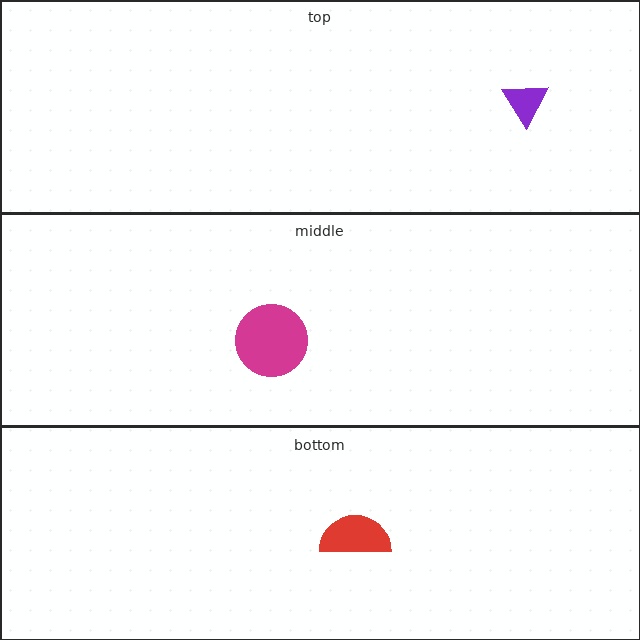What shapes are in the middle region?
The magenta circle.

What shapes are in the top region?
The purple triangle.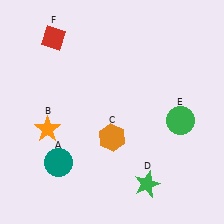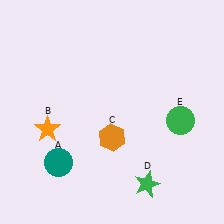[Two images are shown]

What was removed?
The red diamond (F) was removed in Image 2.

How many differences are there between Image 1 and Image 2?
There is 1 difference between the two images.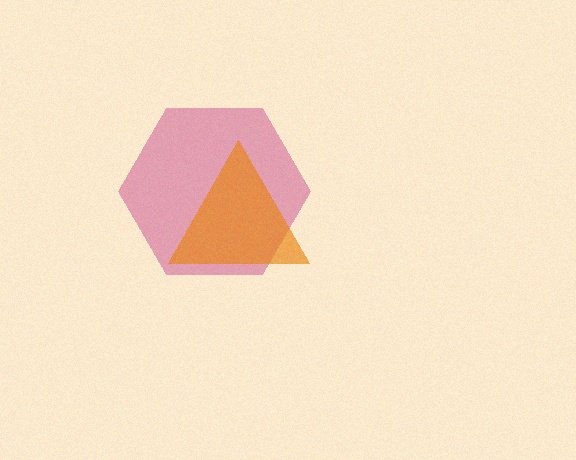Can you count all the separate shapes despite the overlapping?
Yes, there are 2 separate shapes.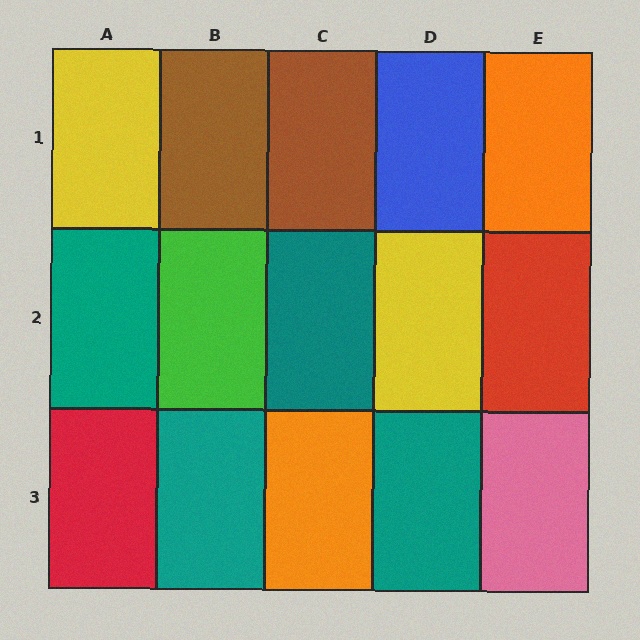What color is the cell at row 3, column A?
Red.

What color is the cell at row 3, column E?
Pink.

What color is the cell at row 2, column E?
Red.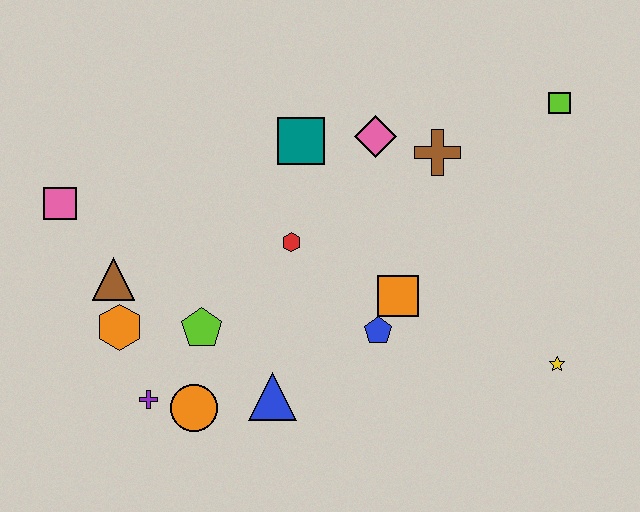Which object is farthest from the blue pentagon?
The pink square is farthest from the blue pentagon.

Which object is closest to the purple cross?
The orange circle is closest to the purple cross.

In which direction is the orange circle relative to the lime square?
The orange circle is to the left of the lime square.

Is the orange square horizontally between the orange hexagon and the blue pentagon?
No